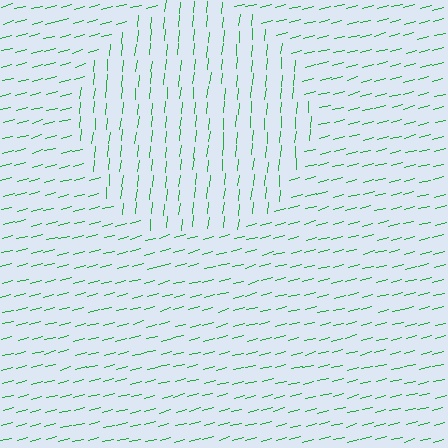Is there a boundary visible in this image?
Yes, there is a texture boundary formed by a change in line orientation.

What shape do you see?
I see a circle.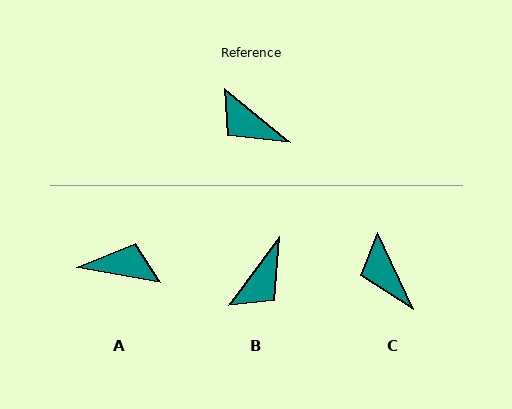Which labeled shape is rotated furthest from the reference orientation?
A, about 151 degrees away.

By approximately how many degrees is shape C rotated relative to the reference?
Approximately 26 degrees clockwise.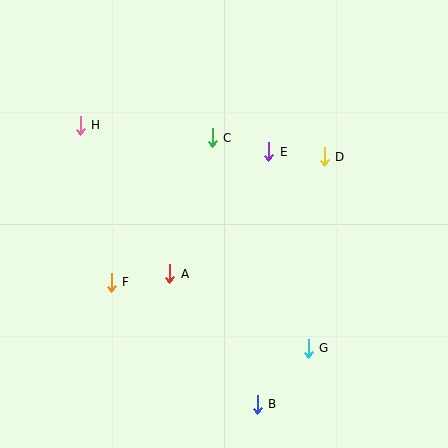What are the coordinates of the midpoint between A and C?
The midpoint between A and C is at (191, 206).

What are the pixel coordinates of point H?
Point H is at (80, 125).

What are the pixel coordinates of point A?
Point A is at (170, 274).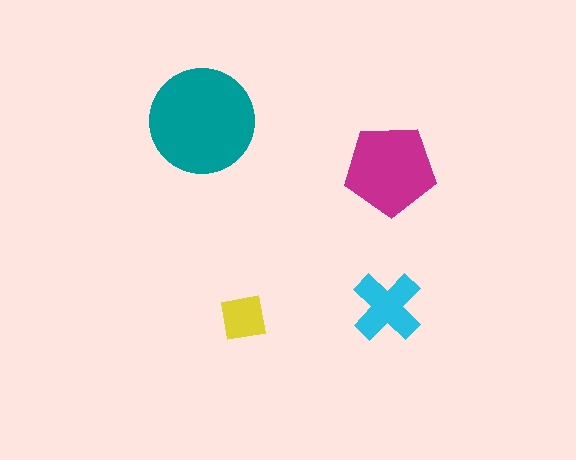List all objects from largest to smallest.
The teal circle, the magenta pentagon, the cyan cross, the yellow square.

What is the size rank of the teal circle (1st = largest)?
1st.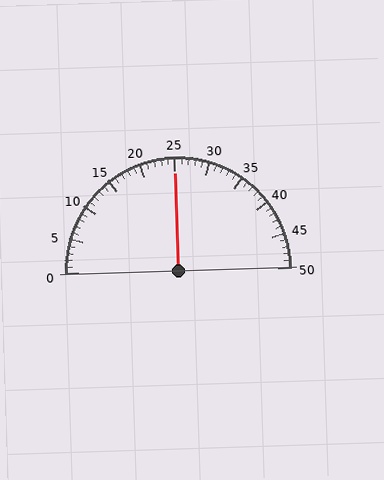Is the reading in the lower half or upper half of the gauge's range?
The reading is in the upper half of the range (0 to 50).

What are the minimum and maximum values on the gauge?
The gauge ranges from 0 to 50.